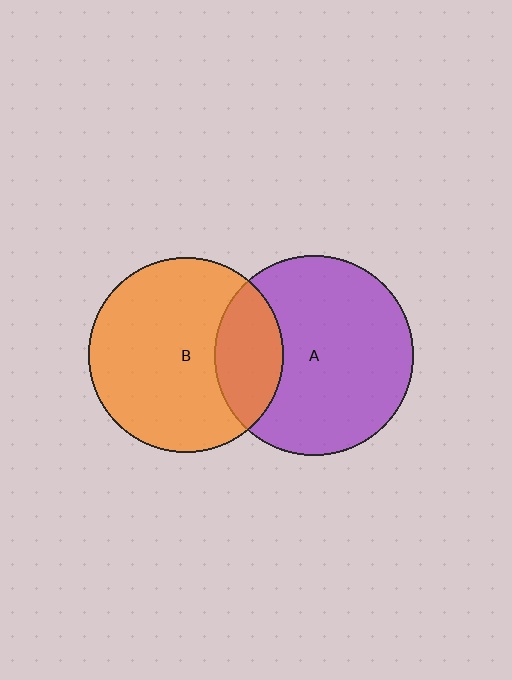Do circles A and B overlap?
Yes.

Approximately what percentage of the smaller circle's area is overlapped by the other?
Approximately 25%.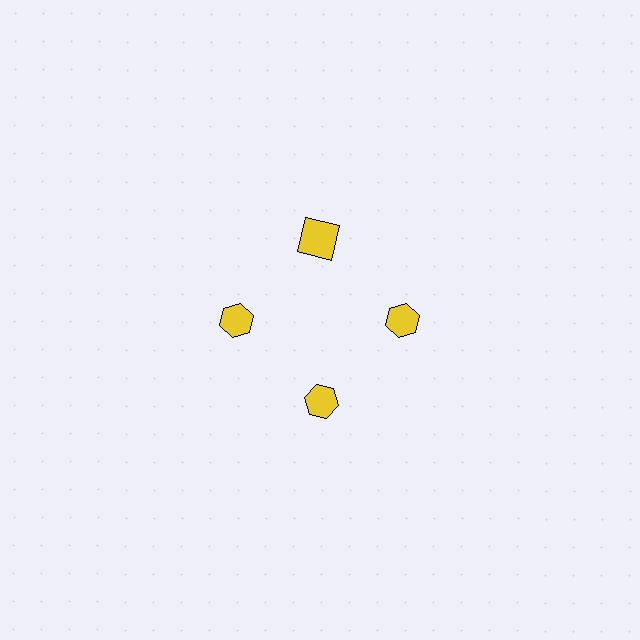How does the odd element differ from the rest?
It has a different shape: square instead of hexagon.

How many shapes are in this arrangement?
There are 4 shapes arranged in a ring pattern.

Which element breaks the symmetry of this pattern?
The yellow square at roughly the 12 o'clock position breaks the symmetry. All other shapes are yellow hexagons.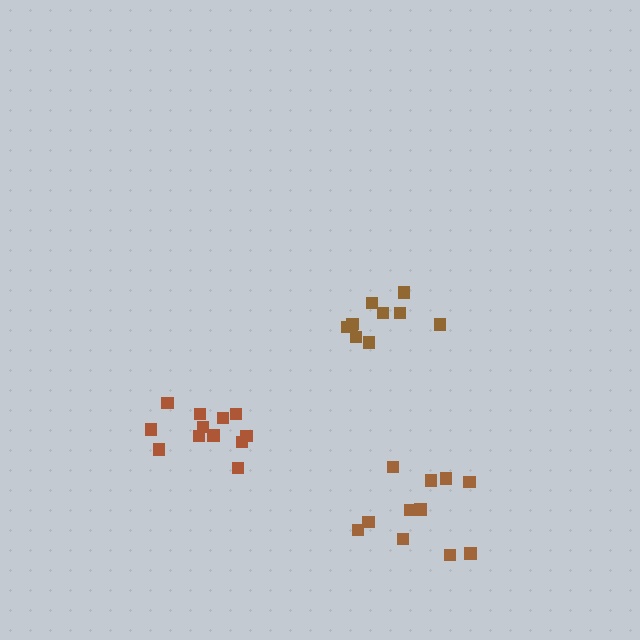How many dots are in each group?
Group 1: 12 dots, Group 2: 10 dots, Group 3: 11 dots (33 total).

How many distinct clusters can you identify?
There are 3 distinct clusters.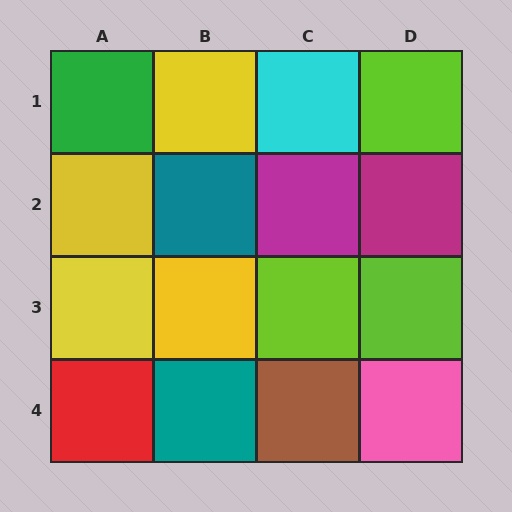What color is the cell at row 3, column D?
Lime.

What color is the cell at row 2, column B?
Teal.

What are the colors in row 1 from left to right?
Green, yellow, cyan, lime.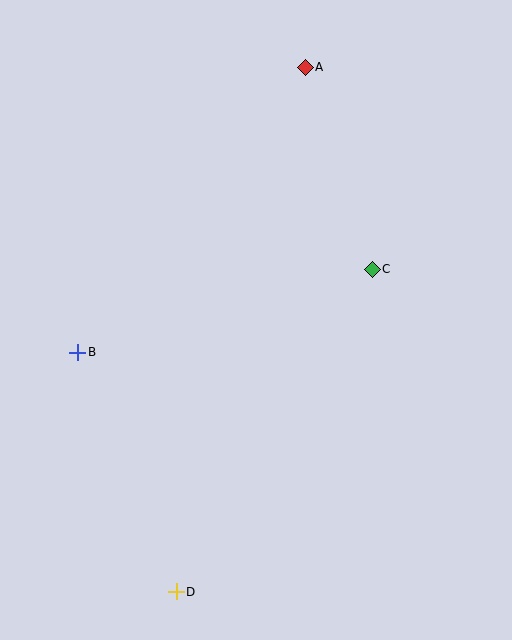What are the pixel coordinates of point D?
Point D is at (176, 592).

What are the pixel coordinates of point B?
Point B is at (78, 352).